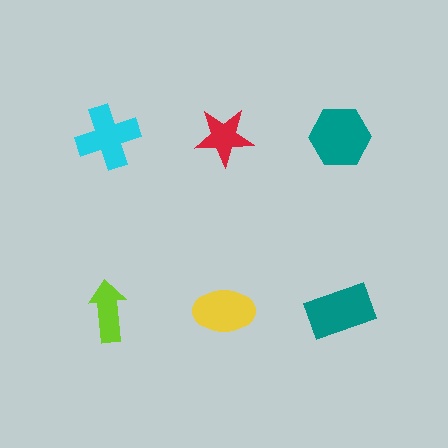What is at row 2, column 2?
A yellow ellipse.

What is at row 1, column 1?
A cyan cross.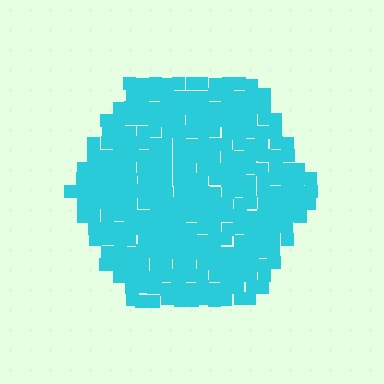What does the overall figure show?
The overall figure shows a hexagon.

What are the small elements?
The small elements are squares.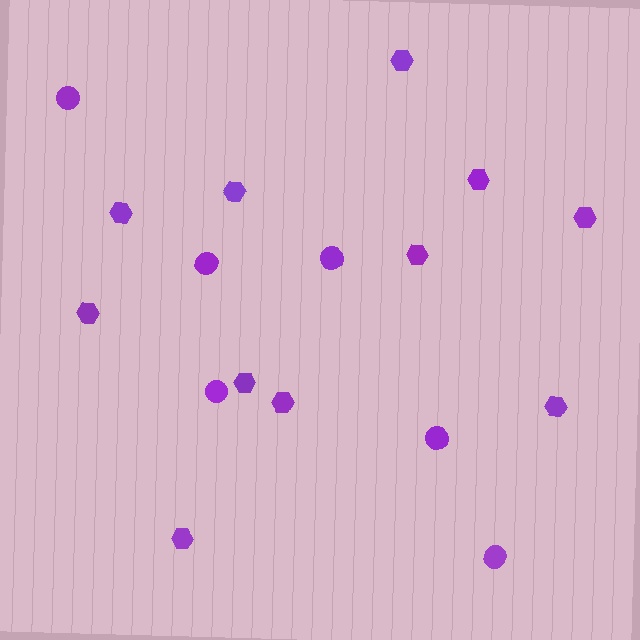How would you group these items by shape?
There are 2 groups: one group of circles (6) and one group of hexagons (11).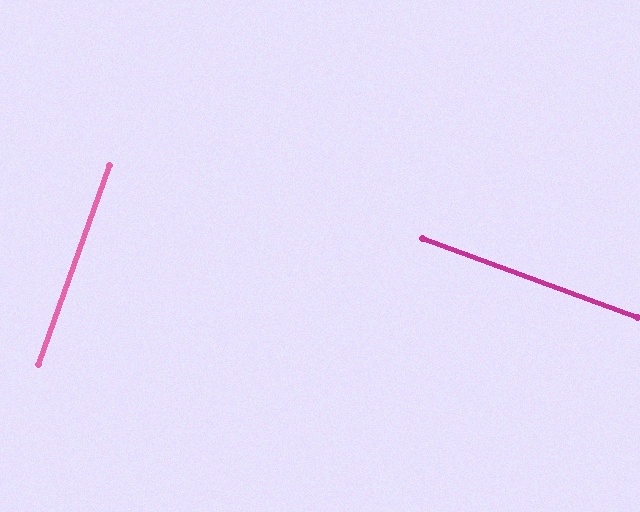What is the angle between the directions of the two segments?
Approximately 90 degrees.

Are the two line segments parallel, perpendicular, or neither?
Perpendicular — they meet at approximately 90°.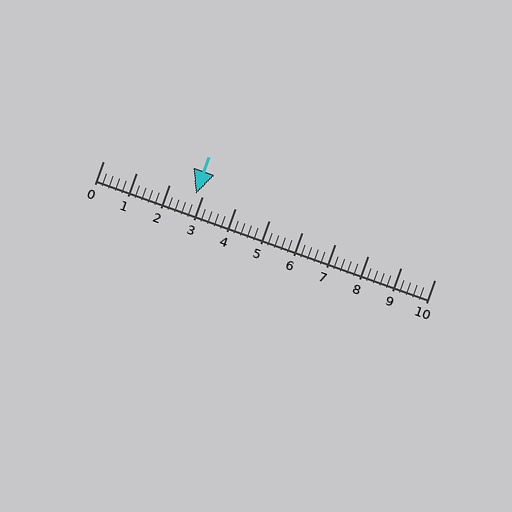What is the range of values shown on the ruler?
The ruler shows values from 0 to 10.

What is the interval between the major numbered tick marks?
The major tick marks are spaced 1 units apart.